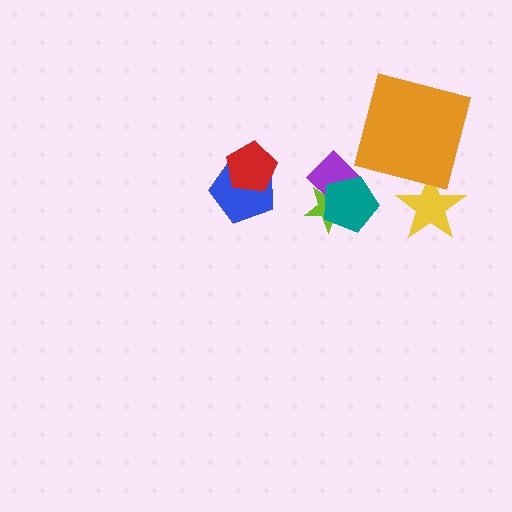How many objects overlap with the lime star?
2 objects overlap with the lime star.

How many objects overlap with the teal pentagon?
2 objects overlap with the teal pentagon.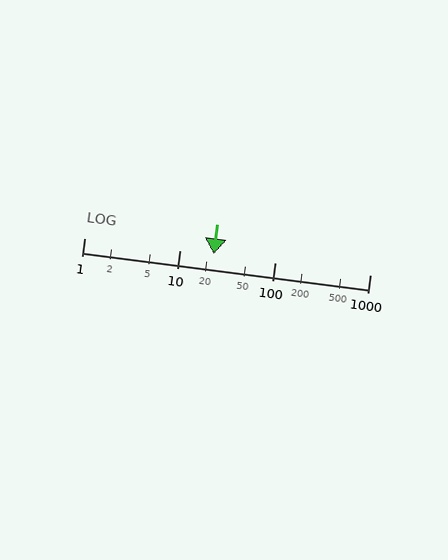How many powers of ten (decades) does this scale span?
The scale spans 3 decades, from 1 to 1000.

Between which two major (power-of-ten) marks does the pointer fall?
The pointer is between 10 and 100.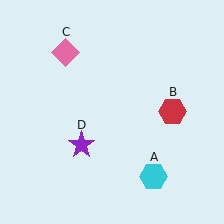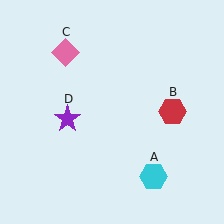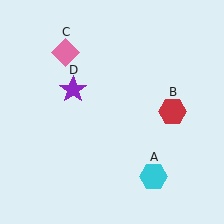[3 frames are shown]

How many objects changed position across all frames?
1 object changed position: purple star (object D).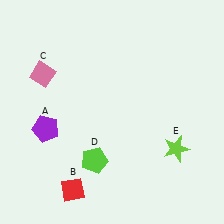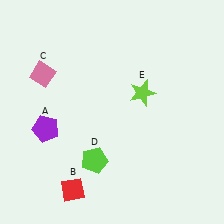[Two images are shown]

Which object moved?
The lime star (E) moved up.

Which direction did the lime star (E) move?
The lime star (E) moved up.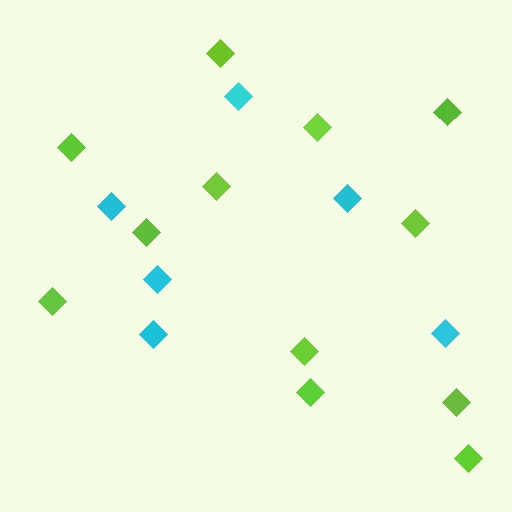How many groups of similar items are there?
There are 2 groups: one group of lime diamonds (12) and one group of cyan diamonds (6).